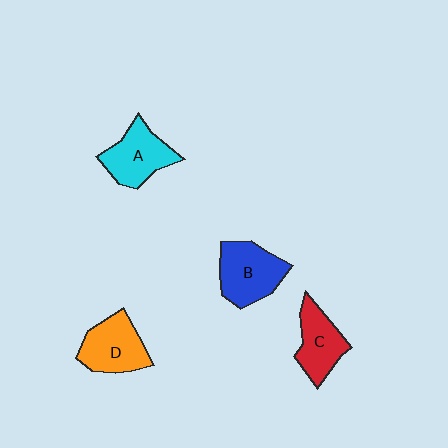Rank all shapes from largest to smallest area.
From largest to smallest: B (blue), D (orange), A (cyan), C (red).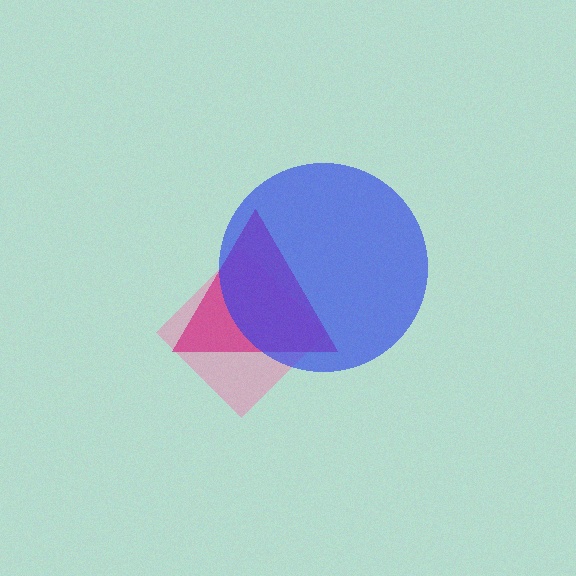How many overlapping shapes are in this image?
There are 3 overlapping shapes in the image.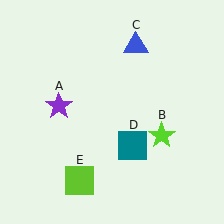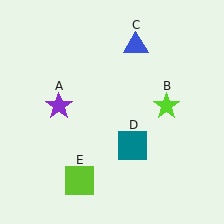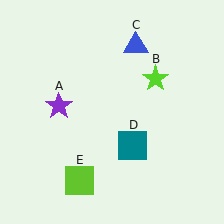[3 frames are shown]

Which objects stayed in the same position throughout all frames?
Purple star (object A) and blue triangle (object C) and teal square (object D) and lime square (object E) remained stationary.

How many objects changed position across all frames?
1 object changed position: lime star (object B).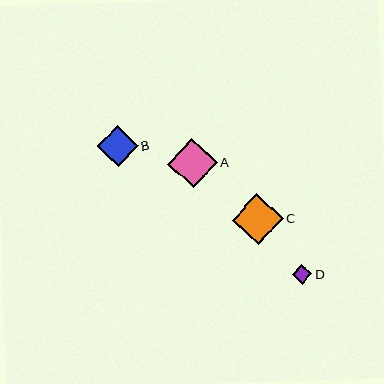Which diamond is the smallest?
Diamond D is the smallest with a size of approximately 19 pixels.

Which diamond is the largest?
Diamond C is the largest with a size of approximately 51 pixels.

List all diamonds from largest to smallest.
From largest to smallest: C, A, B, D.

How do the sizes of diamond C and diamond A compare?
Diamond C and diamond A are approximately the same size.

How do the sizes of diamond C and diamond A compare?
Diamond C and diamond A are approximately the same size.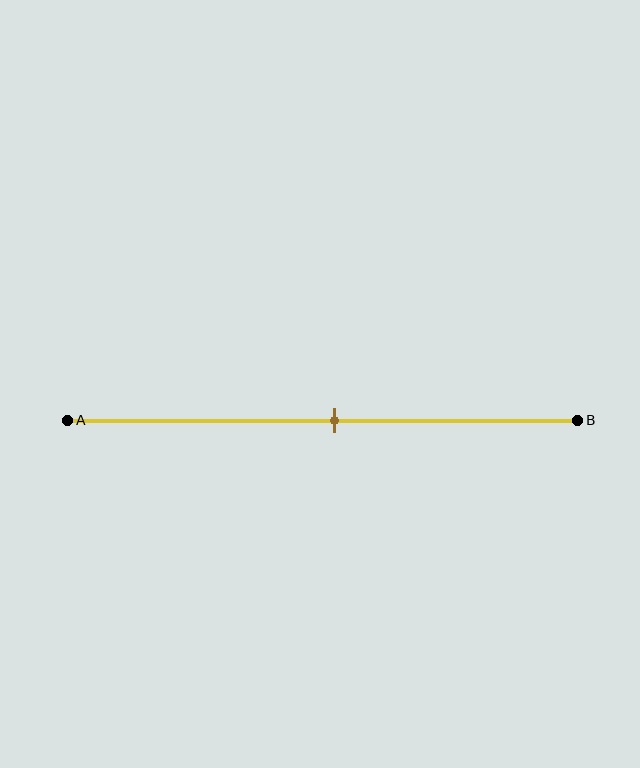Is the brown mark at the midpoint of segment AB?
Yes, the mark is approximately at the midpoint.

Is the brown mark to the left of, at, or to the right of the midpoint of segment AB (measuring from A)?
The brown mark is approximately at the midpoint of segment AB.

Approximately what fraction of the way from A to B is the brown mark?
The brown mark is approximately 50% of the way from A to B.